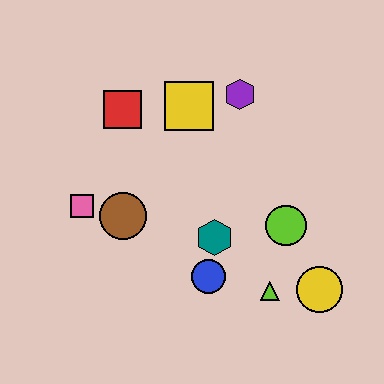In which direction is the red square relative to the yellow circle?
The red square is to the left of the yellow circle.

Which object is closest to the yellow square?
The purple hexagon is closest to the yellow square.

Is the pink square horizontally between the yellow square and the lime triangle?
No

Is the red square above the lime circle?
Yes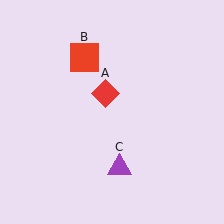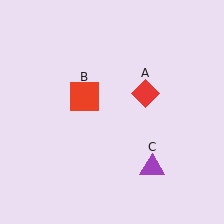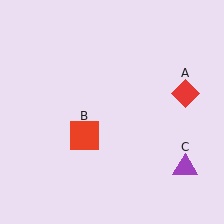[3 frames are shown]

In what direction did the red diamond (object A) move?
The red diamond (object A) moved right.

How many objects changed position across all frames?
3 objects changed position: red diamond (object A), red square (object B), purple triangle (object C).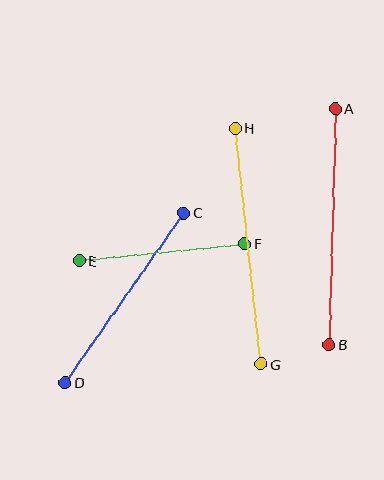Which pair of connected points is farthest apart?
Points G and H are farthest apart.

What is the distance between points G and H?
The distance is approximately 237 pixels.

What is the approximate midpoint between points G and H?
The midpoint is at approximately (248, 246) pixels.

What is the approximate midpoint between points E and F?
The midpoint is at approximately (162, 252) pixels.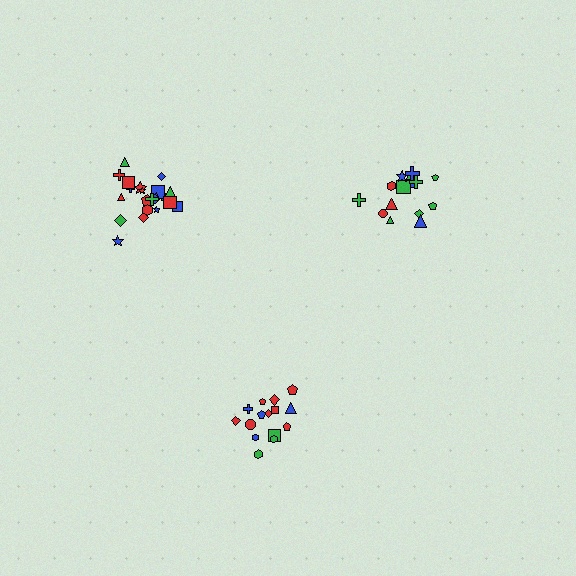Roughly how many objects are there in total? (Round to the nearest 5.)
Roughly 50 objects in total.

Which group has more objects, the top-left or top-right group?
The top-left group.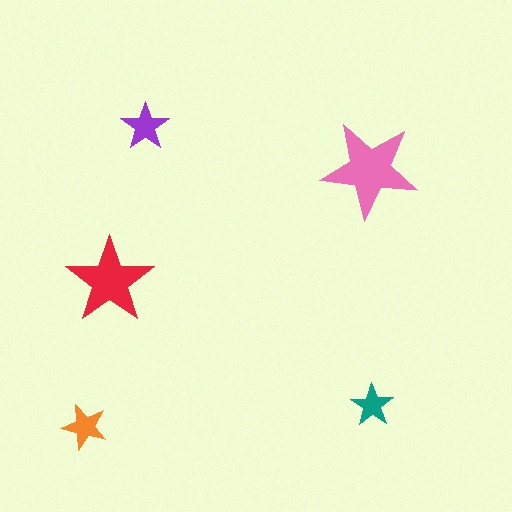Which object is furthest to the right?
The teal star is rightmost.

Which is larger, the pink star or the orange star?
The pink one.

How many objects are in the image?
There are 5 objects in the image.